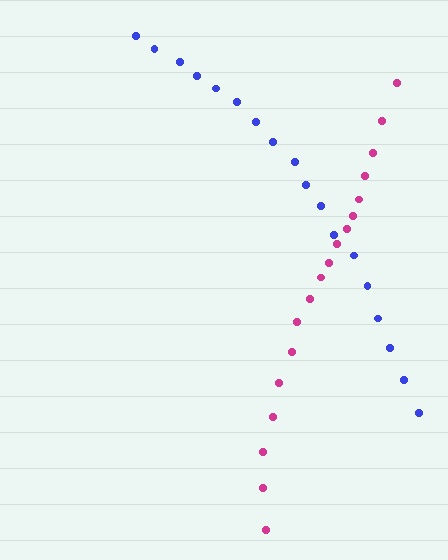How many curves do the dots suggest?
There are 2 distinct paths.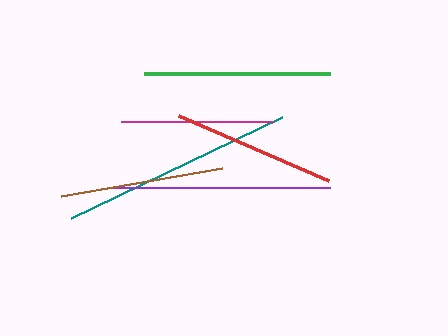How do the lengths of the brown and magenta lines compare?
The brown and magenta lines are approximately the same length.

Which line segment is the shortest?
The magenta line is the shortest at approximately 153 pixels.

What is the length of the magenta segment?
The magenta segment is approximately 153 pixels long.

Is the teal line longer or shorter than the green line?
The teal line is longer than the green line.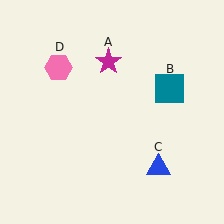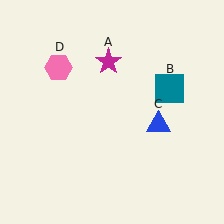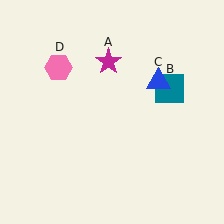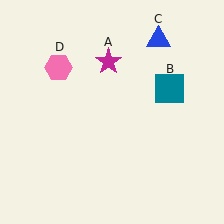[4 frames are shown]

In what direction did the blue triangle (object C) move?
The blue triangle (object C) moved up.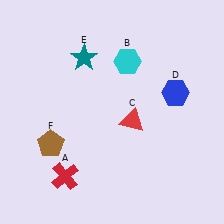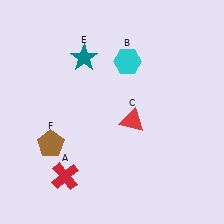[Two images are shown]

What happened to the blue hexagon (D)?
The blue hexagon (D) was removed in Image 2. It was in the top-right area of Image 1.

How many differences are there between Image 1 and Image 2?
There is 1 difference between the two images.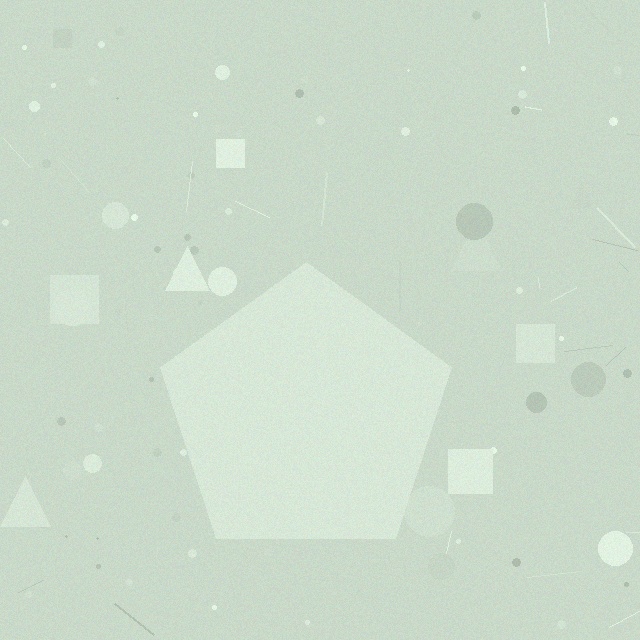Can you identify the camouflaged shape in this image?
The camouflaged shape is a pentagon.